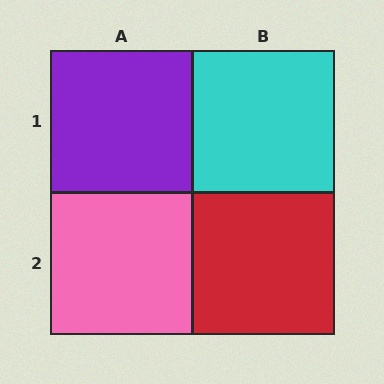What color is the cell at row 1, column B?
Cyan.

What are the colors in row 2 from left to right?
Pink, red.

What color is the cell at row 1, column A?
Purple.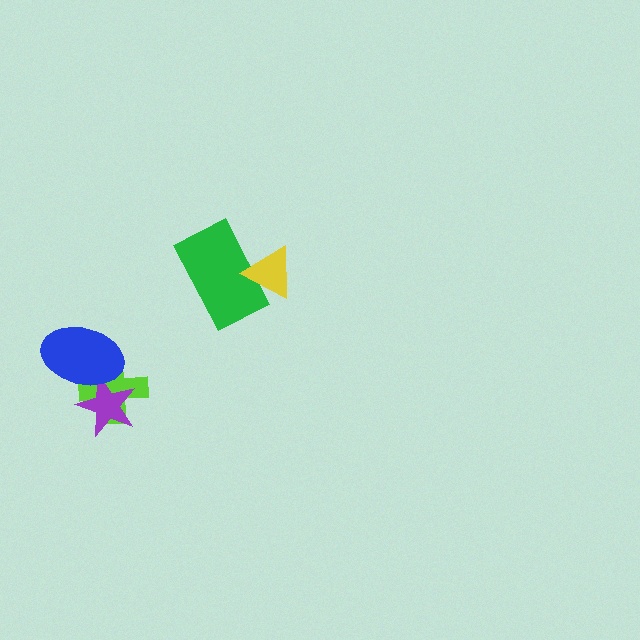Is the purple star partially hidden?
Yes, it is partially covered by another shape.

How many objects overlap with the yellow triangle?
1 object overlaps with the yellow triangle.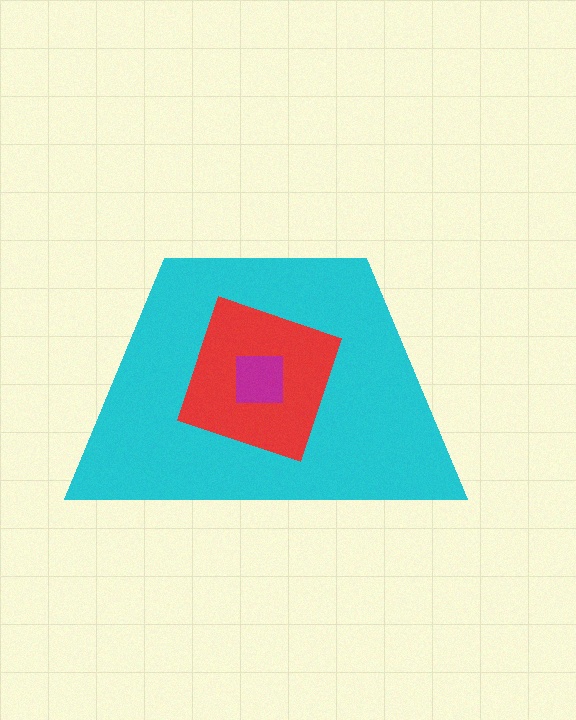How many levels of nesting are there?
3.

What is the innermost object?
The magenta square.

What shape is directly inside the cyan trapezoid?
The red diamond.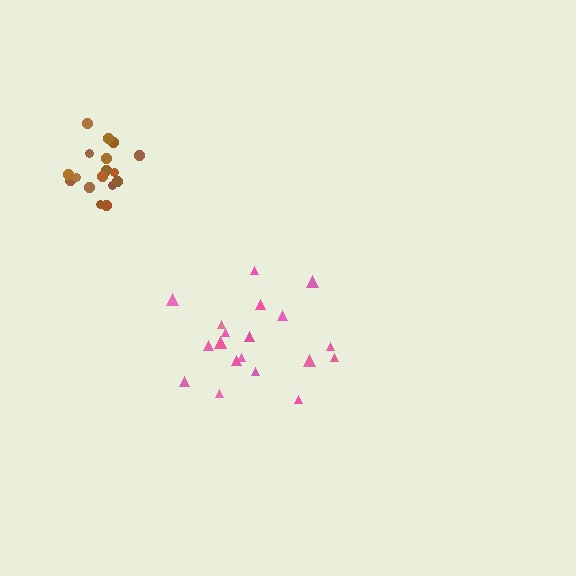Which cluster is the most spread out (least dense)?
Pink.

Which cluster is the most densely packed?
Brown.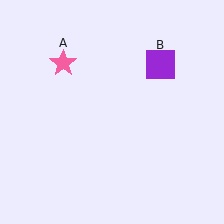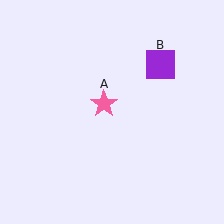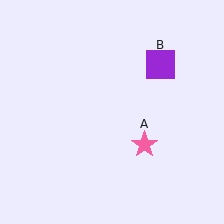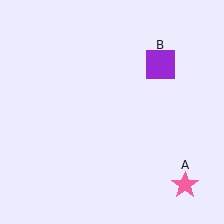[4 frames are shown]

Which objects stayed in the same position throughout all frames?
Purple square (object B) remained stationary.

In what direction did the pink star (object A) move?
The pink star (object A) moved down and to the right.